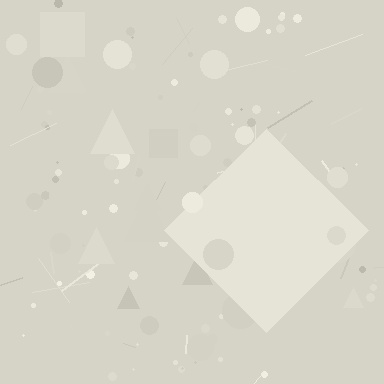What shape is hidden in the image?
A diamond is hidden in the image.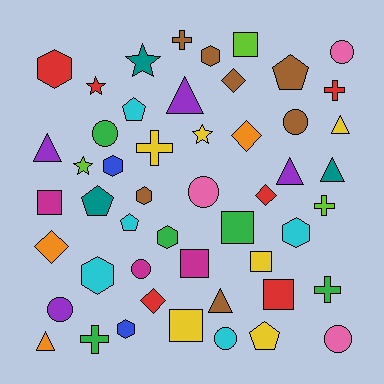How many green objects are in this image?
There are 5 green objects.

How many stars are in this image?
There are 4 stars.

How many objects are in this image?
There are 50 objects.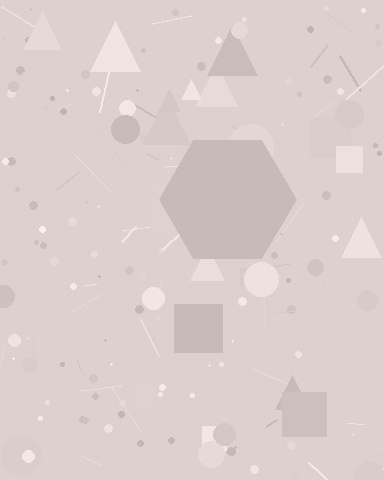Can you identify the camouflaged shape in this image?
The camouflaged shape is a hexagon.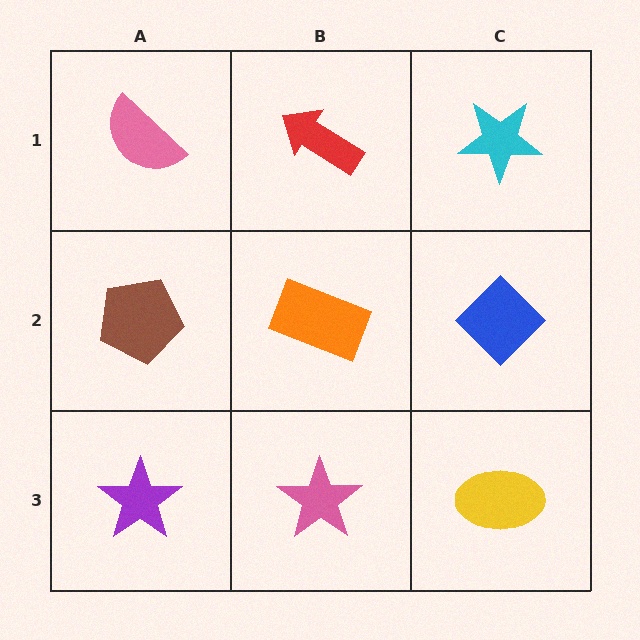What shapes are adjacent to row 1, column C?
A blue diamond (row 2, column C), a red arrow (row 1, column B).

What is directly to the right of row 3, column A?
A pink star.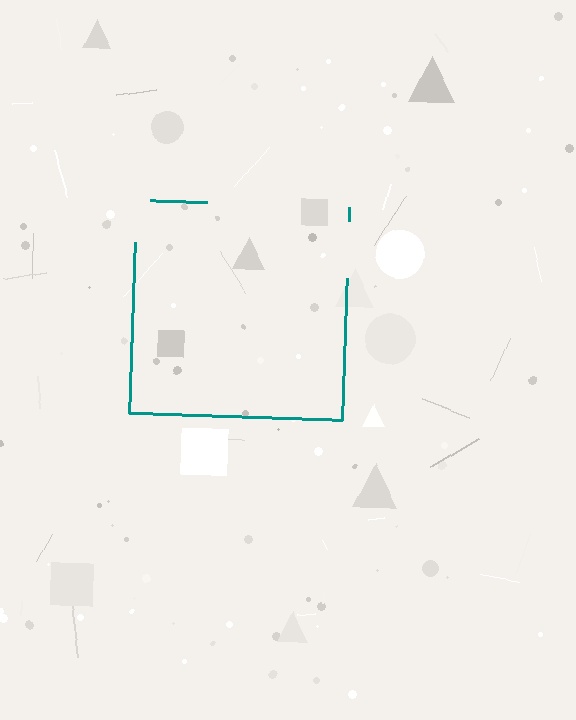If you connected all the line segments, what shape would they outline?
They would outline a square.